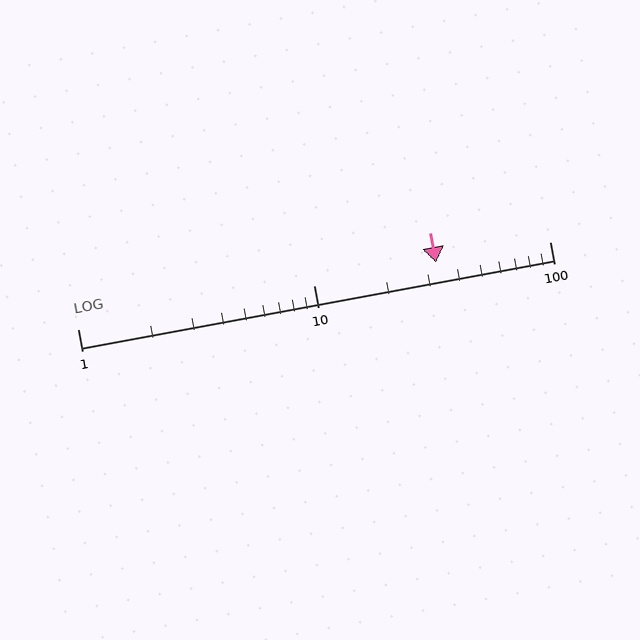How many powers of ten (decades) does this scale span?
The scale spans 2 decades, from 1 to 100.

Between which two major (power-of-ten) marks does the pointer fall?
The pointer is between 10 and 100.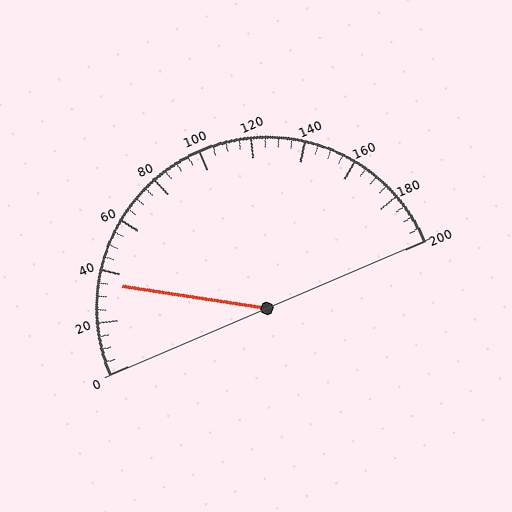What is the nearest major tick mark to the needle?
The nearest major tick mark is 40.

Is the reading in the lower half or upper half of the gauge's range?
The reading is in the lower half of the range (0 to 200).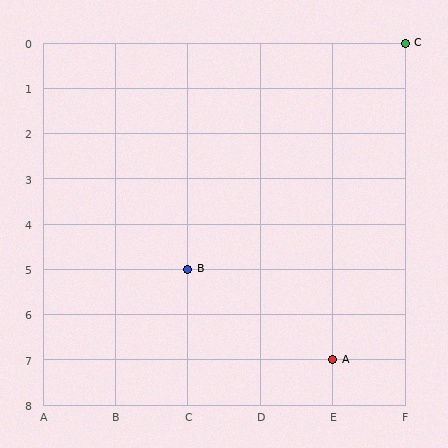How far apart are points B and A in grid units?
Points B and A are 2 columns and 2 rows apart (about 2.8 grid units diagonally).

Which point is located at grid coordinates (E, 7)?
Point A is at (E, 7).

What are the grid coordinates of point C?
Point C is at grid coordinates (F, 0).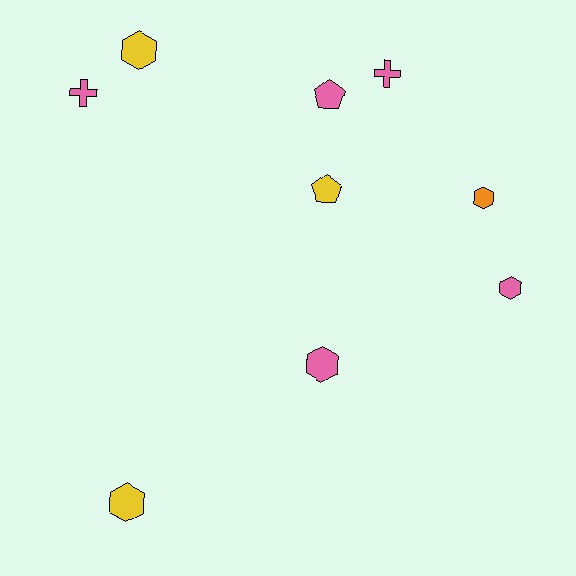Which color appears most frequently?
Pink, with 5 objects.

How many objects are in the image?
There are 9 objects.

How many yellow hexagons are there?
There are 2 yellow hexagons.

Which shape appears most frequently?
Hexagon, with 5 objects.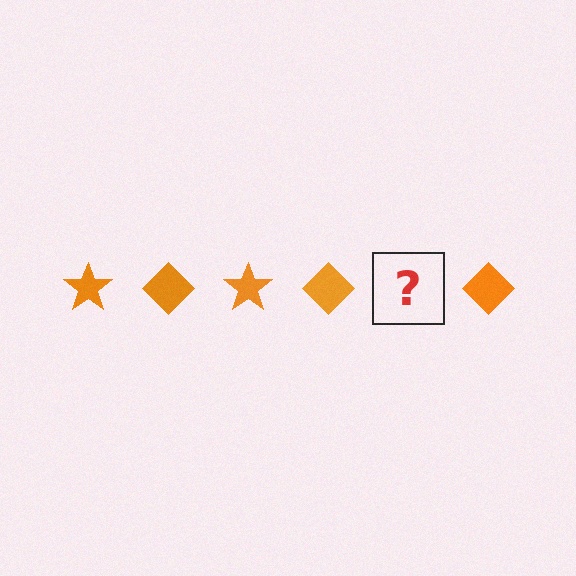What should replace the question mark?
The question mark should be replaced with an orange star.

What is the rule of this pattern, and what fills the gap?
The rule is that the pattern cycles through star, diamond shapes in orange. The gap should be filled with an orange star.